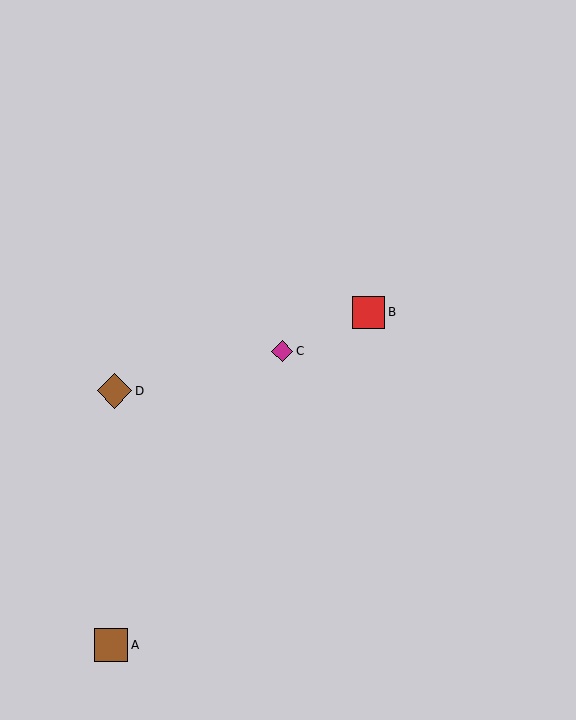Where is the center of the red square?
The center of the red square is at (369, 312).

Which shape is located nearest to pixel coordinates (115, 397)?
The brown diamond (labeled D) at (115, 391) is nearest to that location.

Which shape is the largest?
The brown diamond (labeled D) is the largest.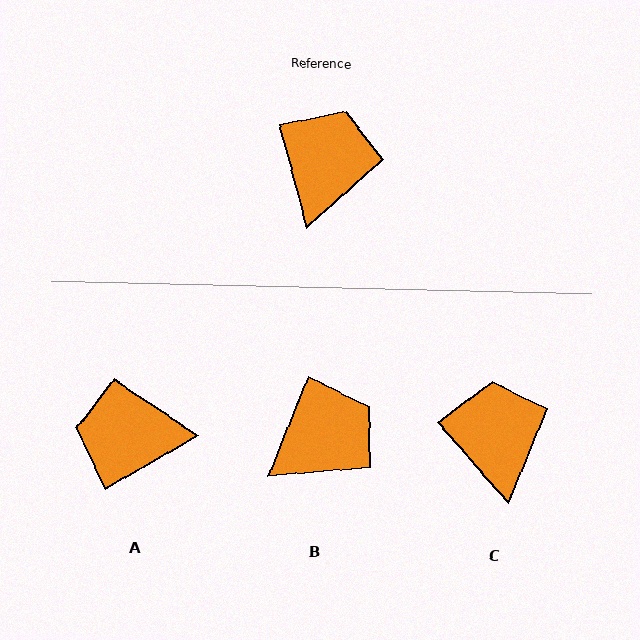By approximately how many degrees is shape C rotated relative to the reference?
Approximately 26 degrees counter-clockwise.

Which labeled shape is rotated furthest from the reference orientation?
A, about 105 degrees away.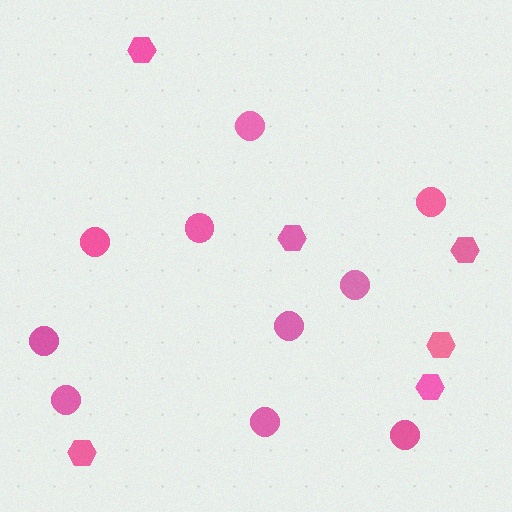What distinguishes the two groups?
There are 2 groups: one group of hexagons (6) and one group of circles (10).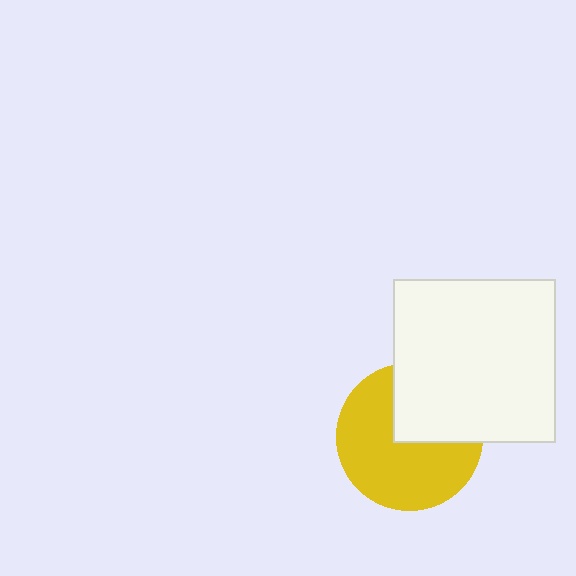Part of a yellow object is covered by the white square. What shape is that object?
It is a circle.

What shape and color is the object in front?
The object in front is a white square.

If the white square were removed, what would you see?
You would see the complete yellow circle.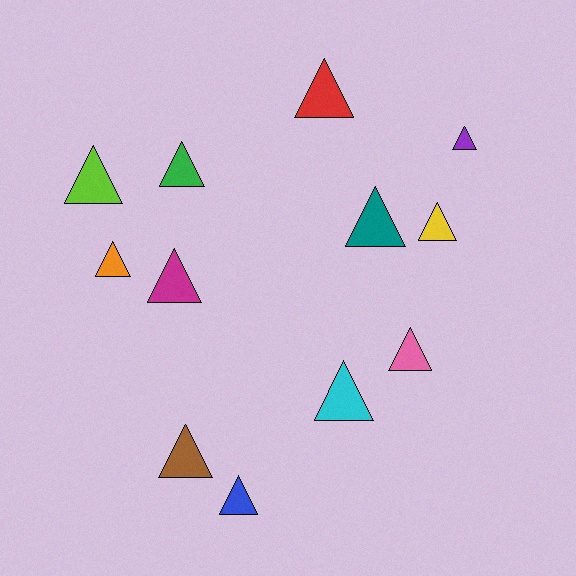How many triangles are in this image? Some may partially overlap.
There are 12 triangles.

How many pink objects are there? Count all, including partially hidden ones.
There is 1 pink object.